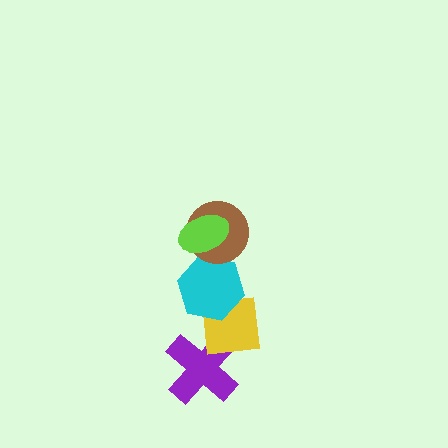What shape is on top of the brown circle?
The lime ellipse is on top of the brown circle.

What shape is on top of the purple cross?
The yellow square is on top of the purple cross.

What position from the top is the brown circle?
The brown circle is 2nd from the top.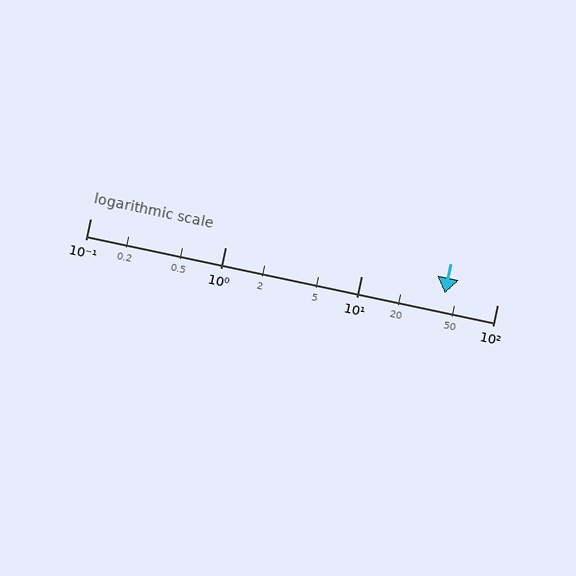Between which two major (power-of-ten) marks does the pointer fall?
The pointer is between 10 and 100.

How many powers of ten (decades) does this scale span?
The scale spans 3 decades, from 0.1 to 100.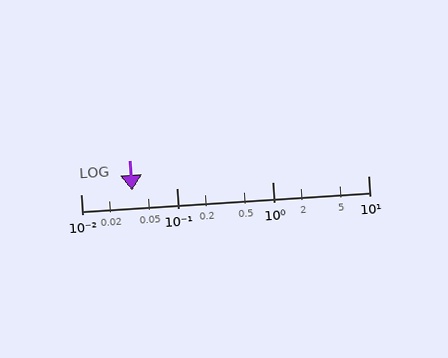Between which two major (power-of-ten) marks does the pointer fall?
The pointer is between 0.01 and 0.1.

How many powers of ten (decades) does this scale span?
The scale spans 3 decades, from 0.01 to 10.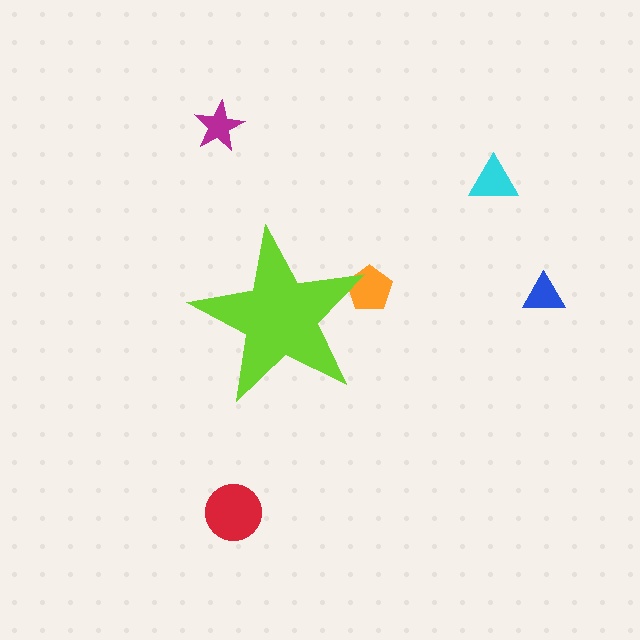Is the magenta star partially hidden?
No, the magenta star is fully visible.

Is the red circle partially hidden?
No, the red circle is fully visible.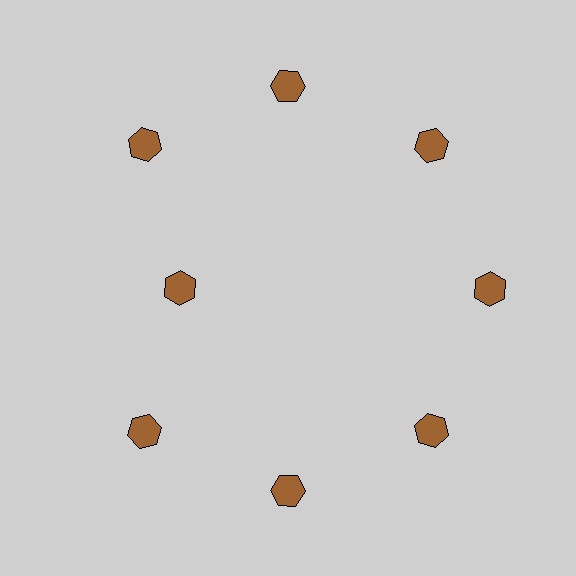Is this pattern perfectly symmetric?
No. The 8 brown hexagons are arranged in a ring, but one element near the 9 o'clock position is pulled inward toward the center, breaking the 8-fold rotational symmetry.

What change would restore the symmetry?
The symmetry would be restored by moving it outward, back onto the ring so that all 8 hexagons sit at equal angles and equal distance from the center.